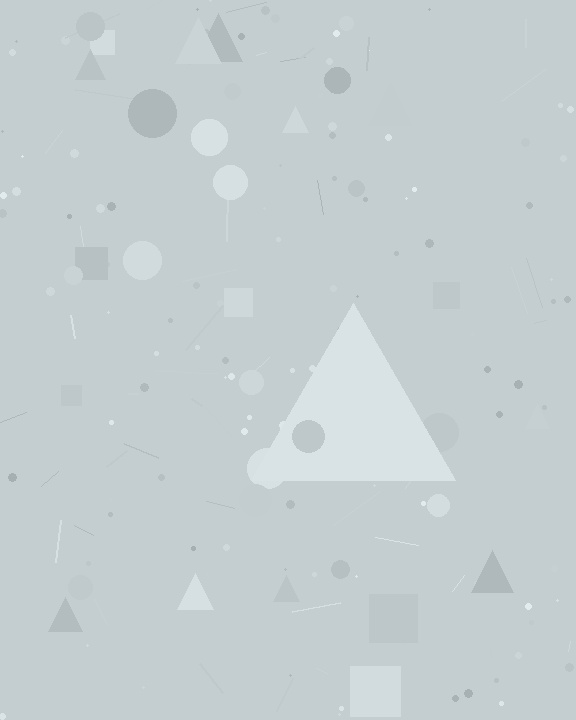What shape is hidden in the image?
A triangle is hidden in the image.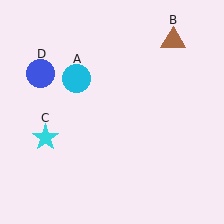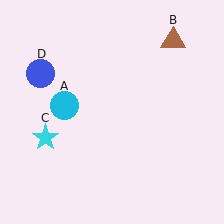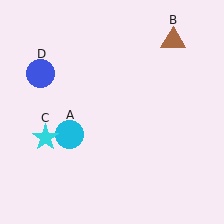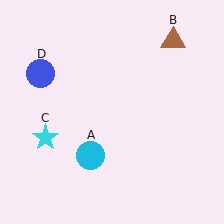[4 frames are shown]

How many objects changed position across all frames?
1 object changed position: cyan circle (object A).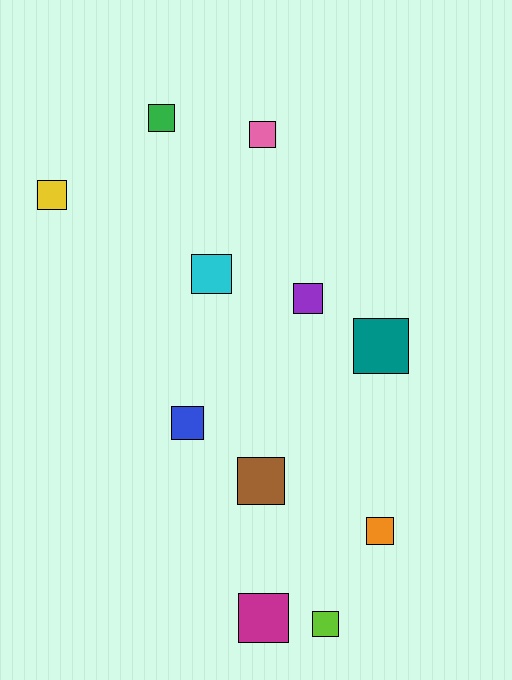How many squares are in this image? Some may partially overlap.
There are 11 squares.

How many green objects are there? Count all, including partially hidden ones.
There is 1 green object.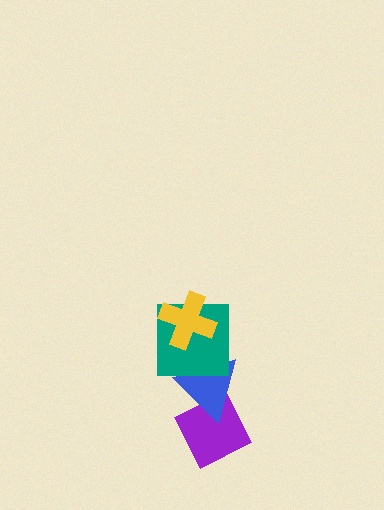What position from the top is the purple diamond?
The purple diamond is 4th from the top.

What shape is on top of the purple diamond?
The blue triangle is on top of the purple diamond.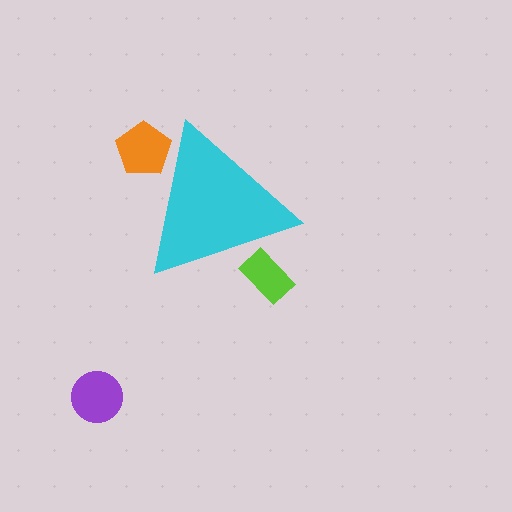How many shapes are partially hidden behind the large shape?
2 shapes are partially hidden.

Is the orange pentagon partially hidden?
Yes, the orange pentagon is partially hidden behind the cyan triangle.